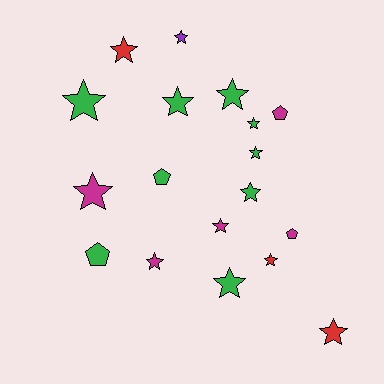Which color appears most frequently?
Green, with 9 objects.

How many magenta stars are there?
There are 3 magenta stars.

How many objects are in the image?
There are 18 objects.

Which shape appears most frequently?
Star, with 14 objects.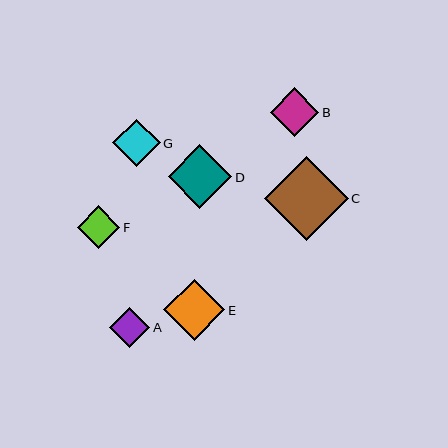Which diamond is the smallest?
Diamond A is the smallest with a size of approximately 40 pixels.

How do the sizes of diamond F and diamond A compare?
Diamond F and diamond A are approximately the same size.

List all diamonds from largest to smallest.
From largest to smallest: C, D, E, B, G, F, A.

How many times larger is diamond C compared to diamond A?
Diamond C is approximately 2.1 times the size of diamond A.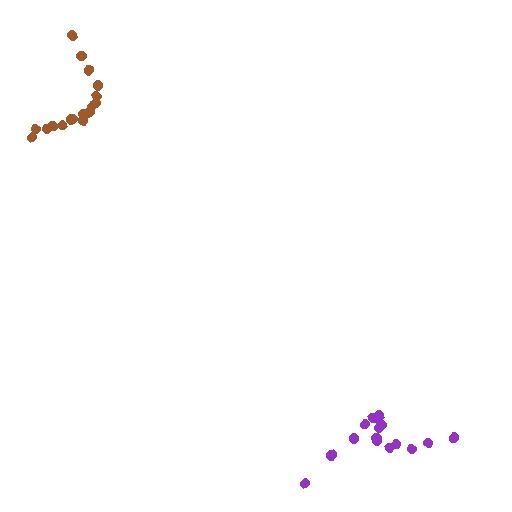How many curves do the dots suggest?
There are 2 distinct paths.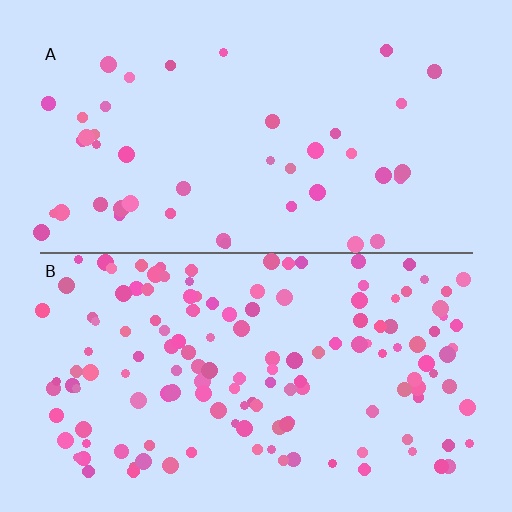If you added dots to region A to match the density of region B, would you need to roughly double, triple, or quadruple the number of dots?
Approximately triple.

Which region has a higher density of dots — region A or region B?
B (the bottom).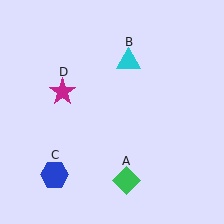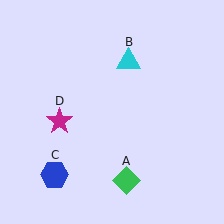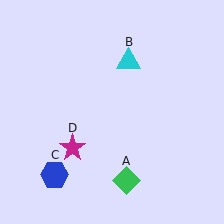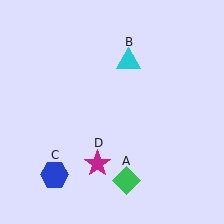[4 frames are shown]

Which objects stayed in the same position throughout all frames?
Green diamond (object A) and cyan triangle (object B) and blue hexagon (object C) remained stationary.